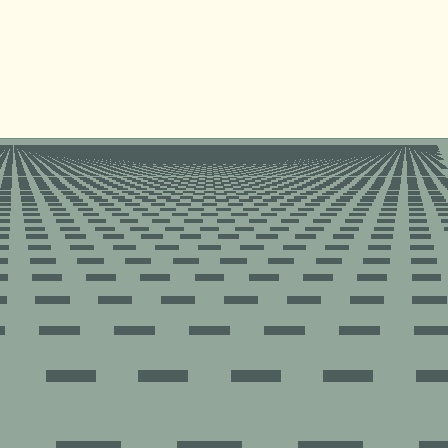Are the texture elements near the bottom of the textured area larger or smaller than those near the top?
Larger. Near the bottom, elements are closer to the viewer and appear at a bigger on-screen size.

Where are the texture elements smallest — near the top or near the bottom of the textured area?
Near the top.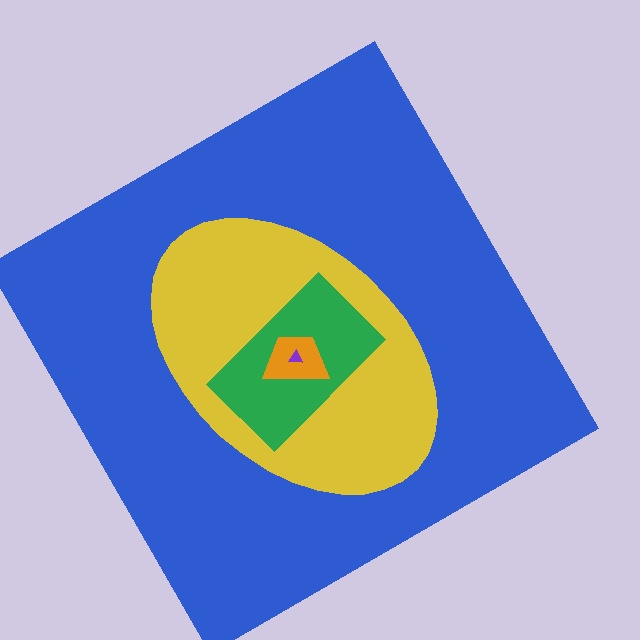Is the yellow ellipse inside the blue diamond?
Yes.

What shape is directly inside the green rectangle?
The orange trapezoid.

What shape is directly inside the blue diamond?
The yellow ellipse.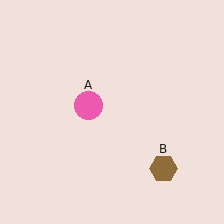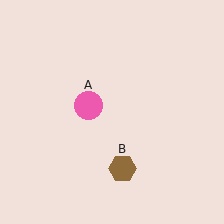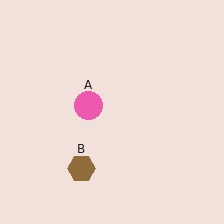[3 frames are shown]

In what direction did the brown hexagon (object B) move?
The brown hexagon (object B) moved left.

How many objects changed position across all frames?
1 object changed position: brown hexagon (object B).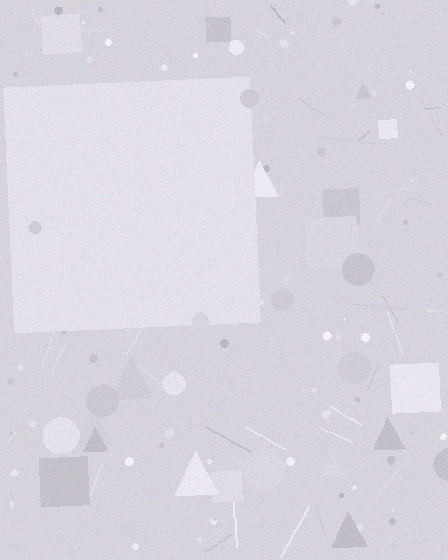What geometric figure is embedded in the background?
A square is embedded in the background.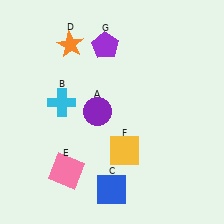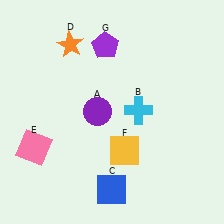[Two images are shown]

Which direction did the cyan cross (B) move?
The cyan cross (B) moved right.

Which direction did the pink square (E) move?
The pink square (E) moved left.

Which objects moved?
The objects that moved are: the cyan cross (B), the pink square (E).